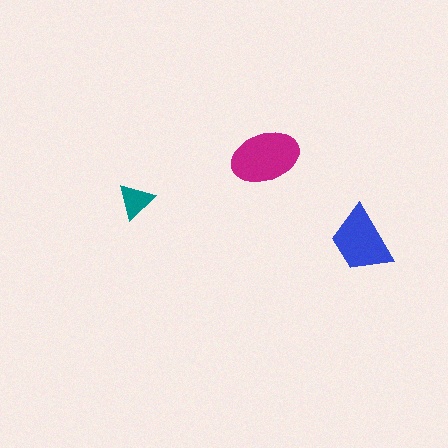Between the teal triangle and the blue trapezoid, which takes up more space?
The blue trapezoid.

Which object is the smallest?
The teal triangle.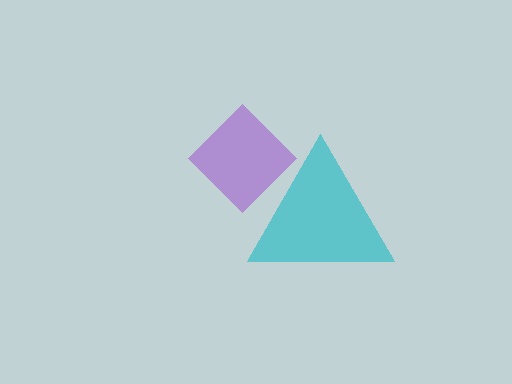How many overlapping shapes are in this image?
There are 2 overlapping shapes in the image.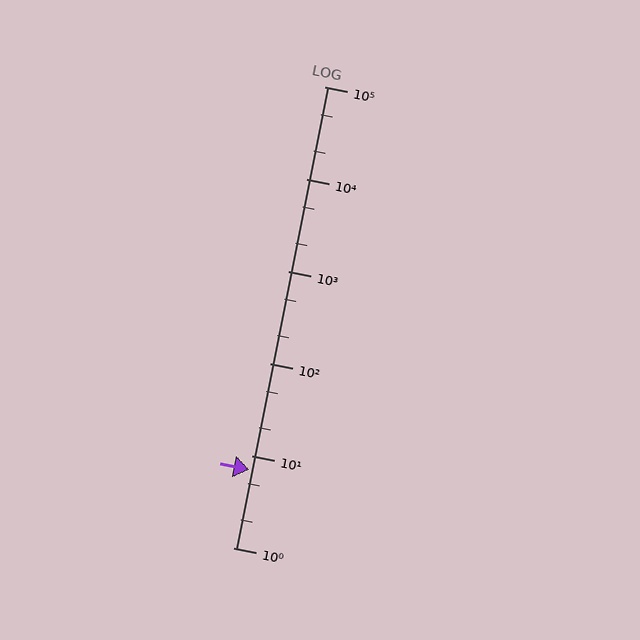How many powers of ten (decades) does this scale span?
The scale spans 5 decades, from 1 to 100000.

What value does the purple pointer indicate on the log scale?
The pointer indicates approximately 7.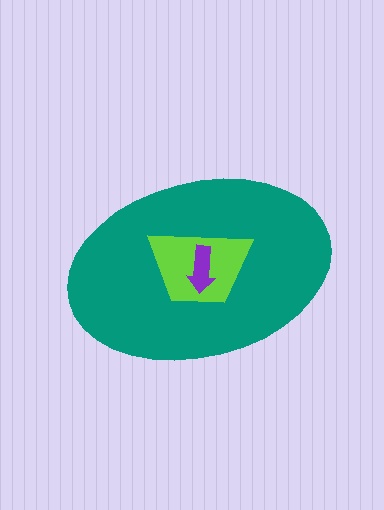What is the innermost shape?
The purple arrow.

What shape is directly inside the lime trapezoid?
The purple arrow.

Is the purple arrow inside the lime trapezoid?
Yes.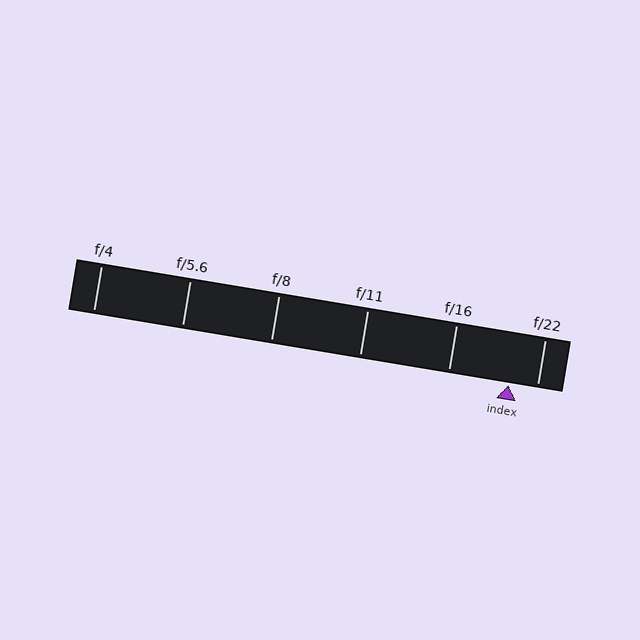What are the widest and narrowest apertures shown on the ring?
The widest aperture shown is f/4 and the narrowest is f/22.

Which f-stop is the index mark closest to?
The index mark is closest to f/22.